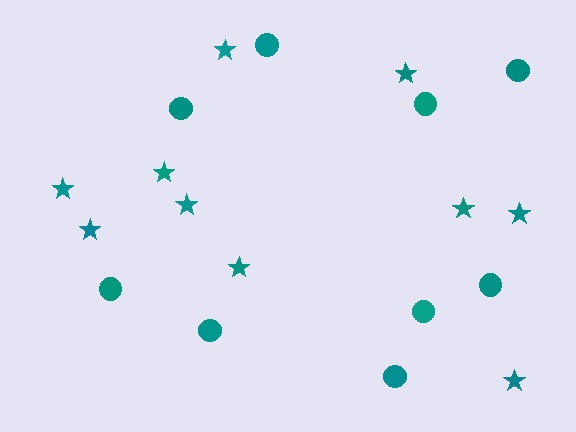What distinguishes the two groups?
There are 2 groups: one group of stars (10) and one group of circles (9).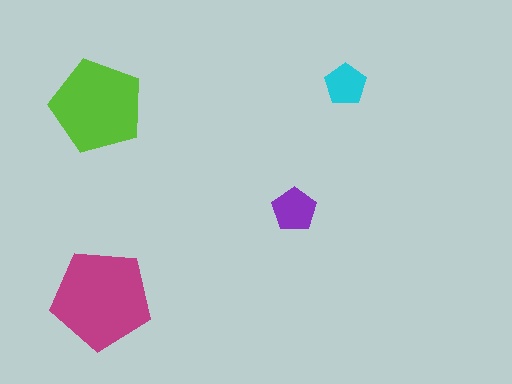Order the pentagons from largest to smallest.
the magenta one, the lime one, the purple one, the cyan one.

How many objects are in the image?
There are 4 objects in the image.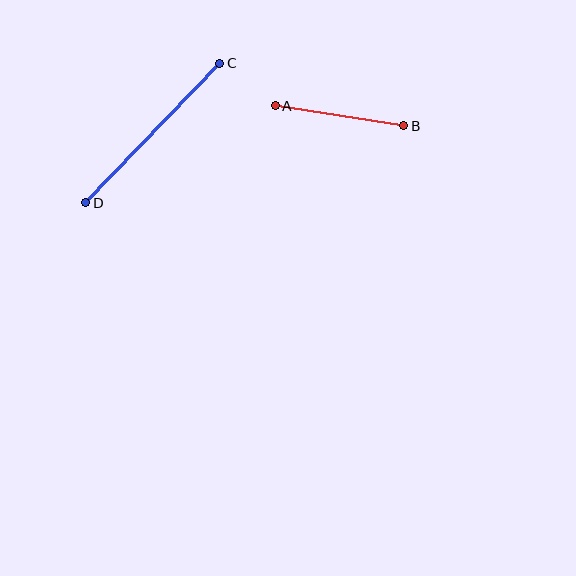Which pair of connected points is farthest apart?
Points C and D are farthest apart.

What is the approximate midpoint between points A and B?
The midpoint is at approximately (339, 116) pixels.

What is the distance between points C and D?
The distance is approximately 193 pixels.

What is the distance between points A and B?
The distance is approximately 130 pixels.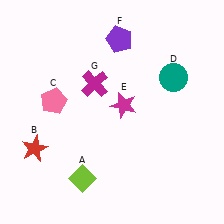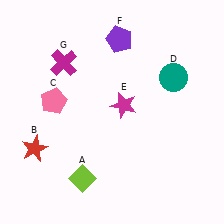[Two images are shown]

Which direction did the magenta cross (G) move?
The magenta cross (G) moved left.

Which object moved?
The magenta cross (G) moved left.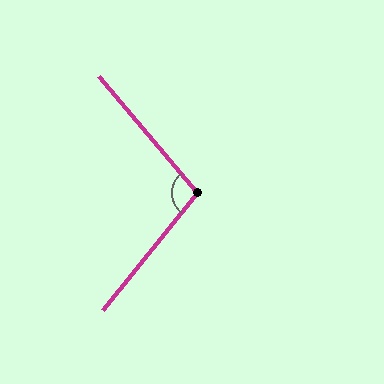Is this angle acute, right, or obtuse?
It is obtuse.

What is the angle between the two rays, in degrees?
Approximately 101 degrees.